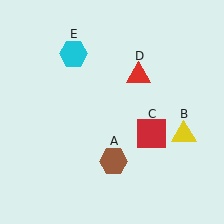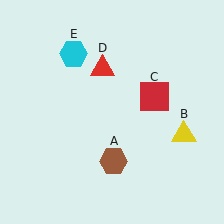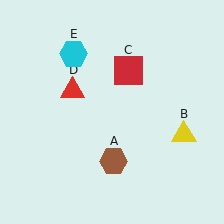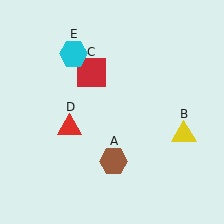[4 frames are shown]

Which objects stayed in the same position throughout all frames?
Brown hexagon (object A) and yellow triangle (object B) and cyan hexagon (object E) remained stationary.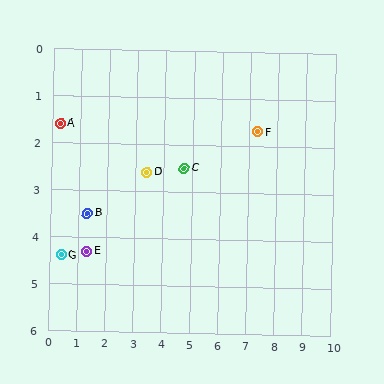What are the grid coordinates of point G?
Point G is at approximately (0.4, 4.4).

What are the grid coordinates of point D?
Point D is at approximately (3.4, 2.6).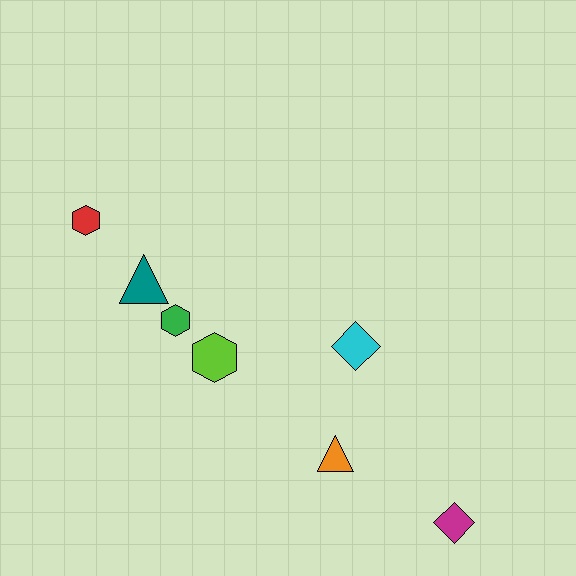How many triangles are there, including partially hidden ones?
There are 2 triangles.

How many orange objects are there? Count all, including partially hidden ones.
There is 1 orange object.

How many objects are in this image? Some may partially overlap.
There are 7 objects.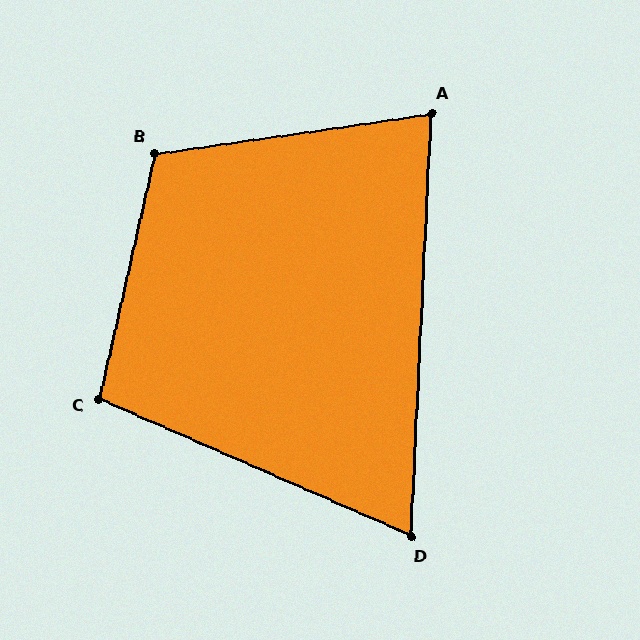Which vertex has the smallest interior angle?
D, at approximately 69 degrees.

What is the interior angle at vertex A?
Approximately 79 degrees (acute).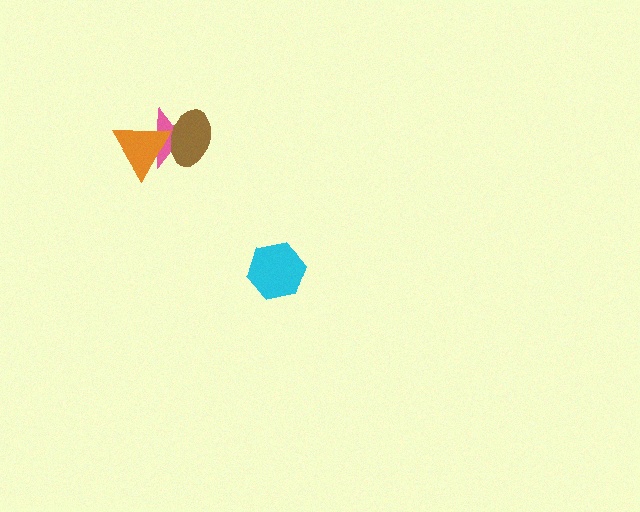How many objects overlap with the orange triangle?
2 objects overlap with the orange triangle.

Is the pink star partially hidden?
Yes, it is partially covered by another shape.